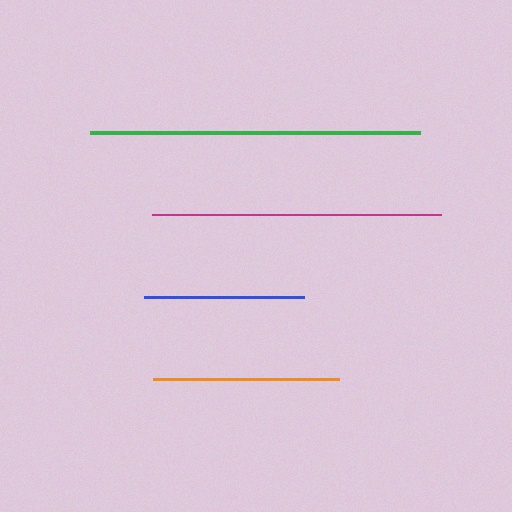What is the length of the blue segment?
The blue segment is approximately 159 pixels long.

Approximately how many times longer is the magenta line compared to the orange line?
The magenta line is approximately 1.6 times the length of the orange line.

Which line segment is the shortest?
The blue line is the shortest at approximately 159 pixels.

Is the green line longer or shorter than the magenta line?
The green line is longer than the magenta line.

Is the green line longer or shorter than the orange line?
The green line is longer than the orange line.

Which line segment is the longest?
The green line is the longest at approximately 330 pixels.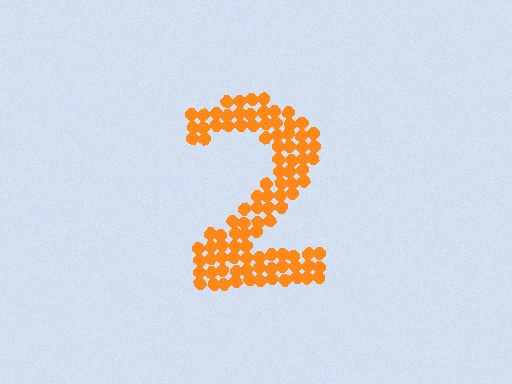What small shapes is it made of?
It is made of small circles.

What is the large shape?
The large shape is the digit 2.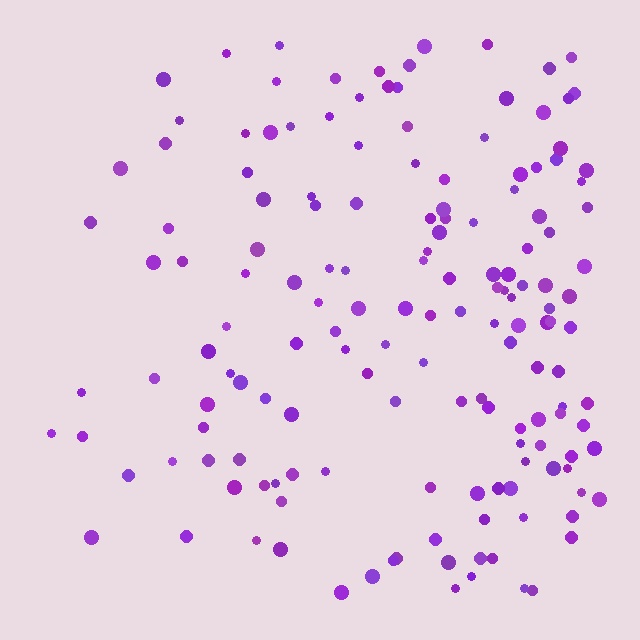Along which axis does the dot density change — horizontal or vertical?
Horizontal.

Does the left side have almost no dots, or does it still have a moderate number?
Still a moderate number, just noticeably fewer than the right.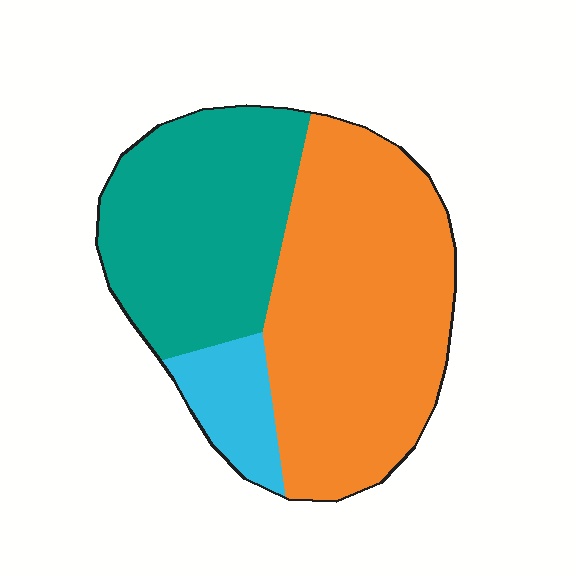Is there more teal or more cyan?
Teal.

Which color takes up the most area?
Orange, at roughly 55%.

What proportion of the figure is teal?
Teal takes up about three eighths (3/8) of the figure.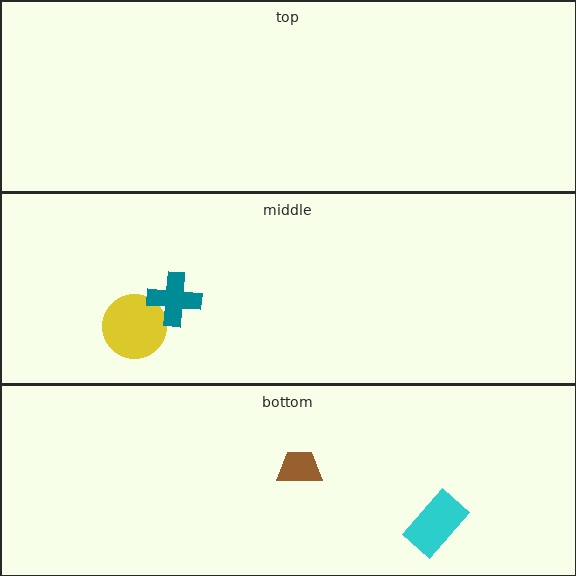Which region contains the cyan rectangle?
The bottom region.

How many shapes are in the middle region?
2.